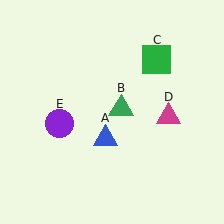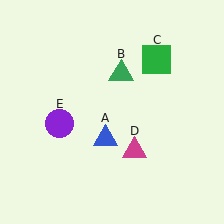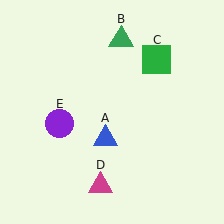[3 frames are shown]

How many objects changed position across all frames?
2 objects changed position: green triangle (object B), magenta triangle (object D).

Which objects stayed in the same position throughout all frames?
Blue triangle (object A) and green square (object C) and purple circle (object E) remained stationary.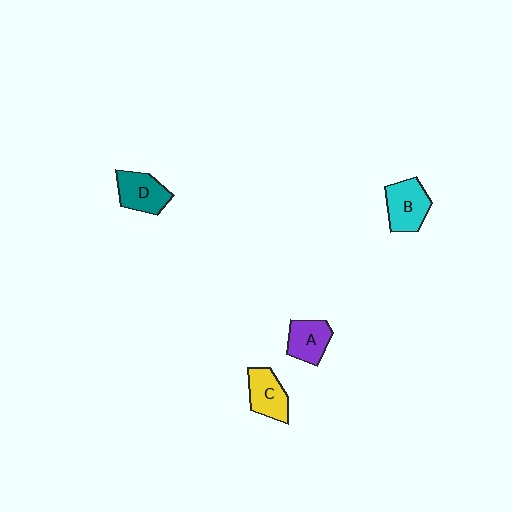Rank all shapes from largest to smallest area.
From largest to smallest: B (cyan), D (teal), C (yellow), A (purple).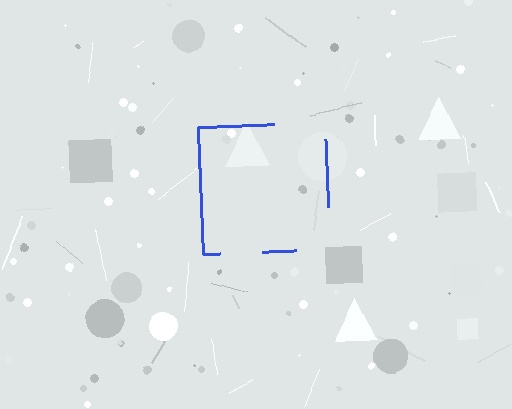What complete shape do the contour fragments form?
The contour fragments form a square.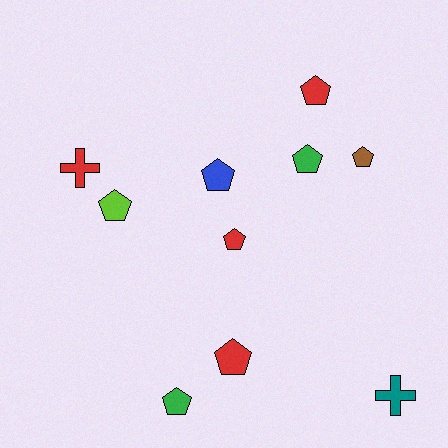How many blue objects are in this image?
There is 1 blue object.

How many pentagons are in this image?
There are 8 pentagons.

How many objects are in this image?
There are 10 objects.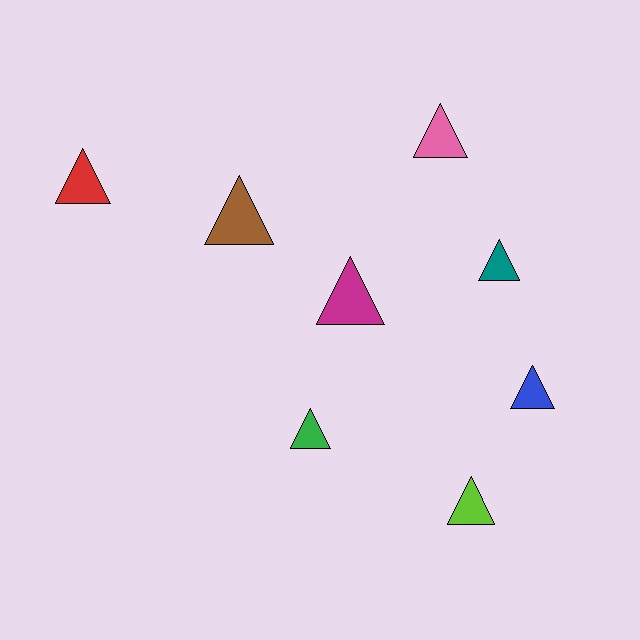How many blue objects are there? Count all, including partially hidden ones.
There is 1 blue object.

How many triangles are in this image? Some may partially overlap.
There are 8 triangles.